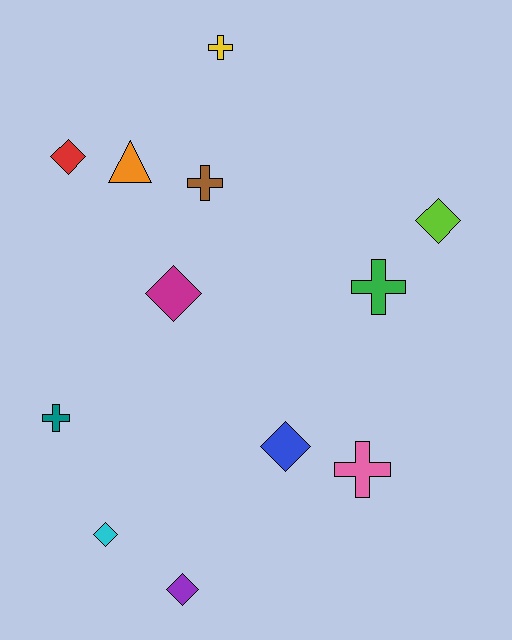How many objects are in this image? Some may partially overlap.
There are 12 objects.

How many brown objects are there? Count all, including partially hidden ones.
There is 1 brown object.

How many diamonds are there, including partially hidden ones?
There are 6 diamonds.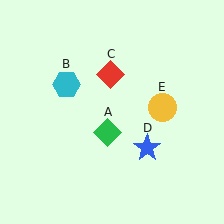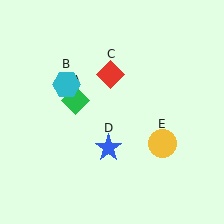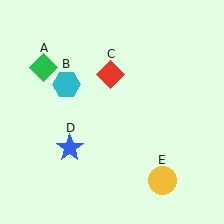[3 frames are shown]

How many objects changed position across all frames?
3 objects changed position: green diamond (object A), blue star (object D), yellow circle (object E).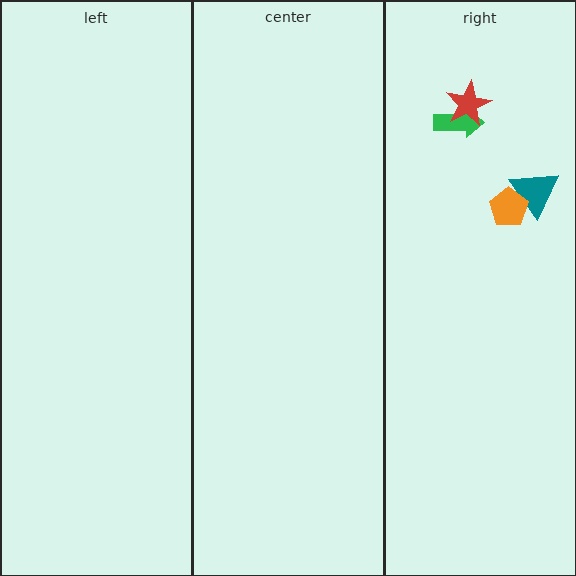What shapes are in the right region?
The teal triangle, the orange pentagon, the green arrow, the red star.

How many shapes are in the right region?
4.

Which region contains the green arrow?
The right region.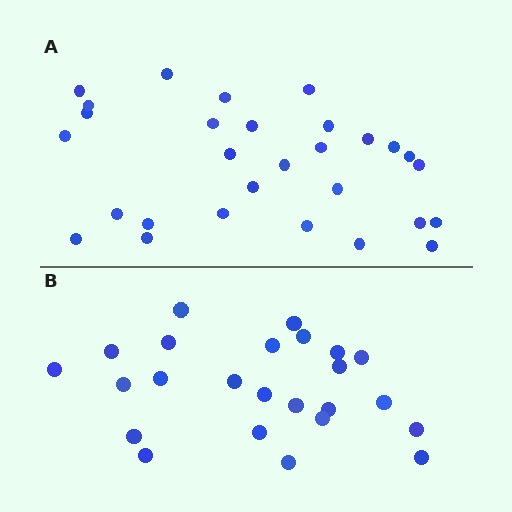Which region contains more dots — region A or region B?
Region A (the top region) has more dots.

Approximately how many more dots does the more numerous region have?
Region A has about 5 more dots than region B.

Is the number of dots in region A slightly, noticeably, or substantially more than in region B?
Region A has only slightly more — the two regions are fairly close. The ratio is roughly 1.2 to 1.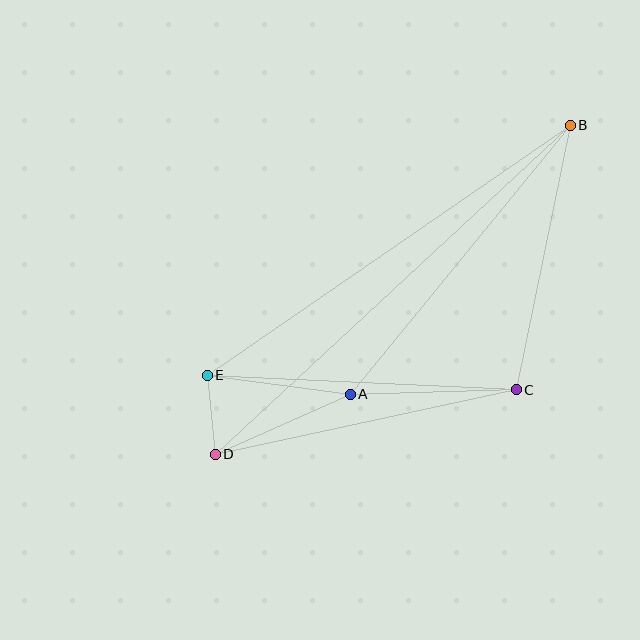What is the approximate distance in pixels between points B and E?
The distance between B and E is approximately 441 pixels.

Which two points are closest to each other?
Points D and E are closest to each other.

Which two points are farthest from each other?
Points B and D are farthest from each other.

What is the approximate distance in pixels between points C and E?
The distance between C and E is approximately 309 pixels.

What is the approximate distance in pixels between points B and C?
The distance between B and C is approximately 270 pixels.